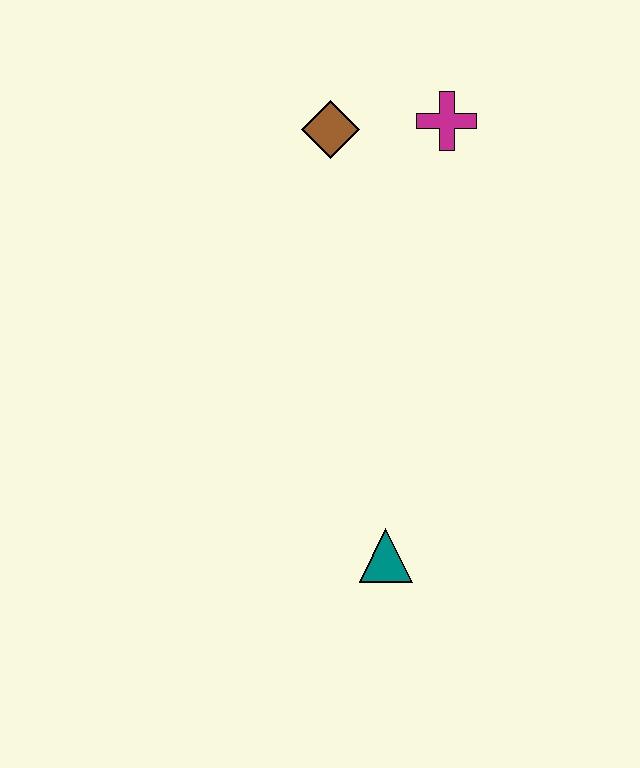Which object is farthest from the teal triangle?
The magenta cross is farthest from the teal triangle.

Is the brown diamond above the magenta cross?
No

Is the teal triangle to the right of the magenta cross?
No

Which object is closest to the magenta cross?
The brown diamond is closest to the magenta cross.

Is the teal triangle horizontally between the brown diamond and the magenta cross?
Yes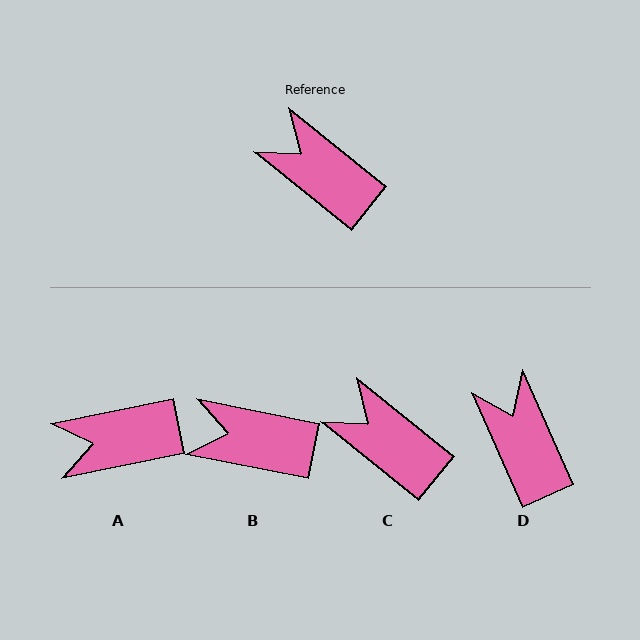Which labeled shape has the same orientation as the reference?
C.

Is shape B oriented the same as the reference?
No, it is off by about 27 degrees.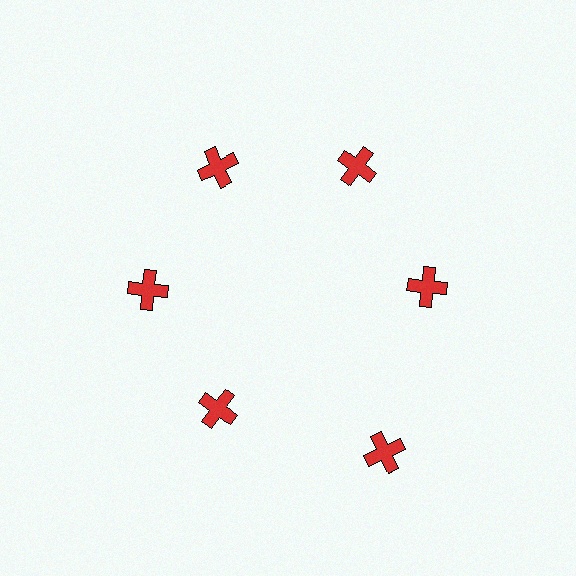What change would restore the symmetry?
The symmetry would be restored by moving it inward, back onto the ring so that all 6 crosses sit at equal angles and equal distance from the center.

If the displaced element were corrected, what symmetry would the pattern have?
It would have 6-fold rotational symmetry — the pattern would map onto itself every 60 degrees.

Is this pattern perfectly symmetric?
No. The 6 red crosses are arranged in a ring, but one element near the 5 o'clock position is pushed outward from the center, breaking the 6-fold rotational symmetry.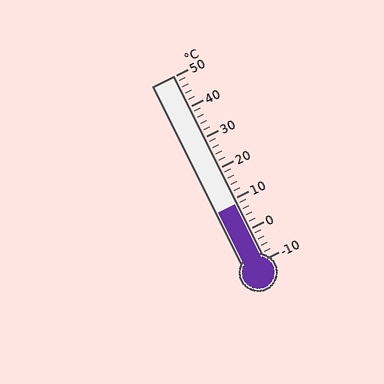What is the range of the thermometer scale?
The thermometer scale ranges from -10°C to 50°C.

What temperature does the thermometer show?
The thermometer shows approximately 8°C.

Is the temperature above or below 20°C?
The temperature is below 20°C.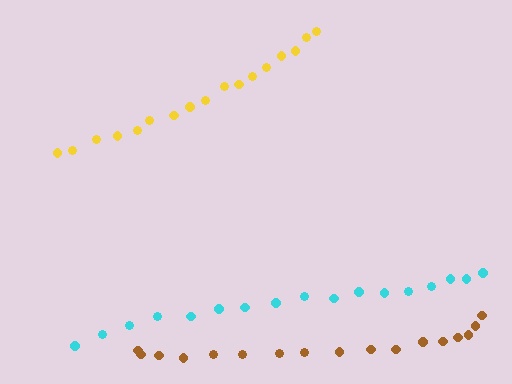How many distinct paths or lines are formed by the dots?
There are 3 distinct paths.